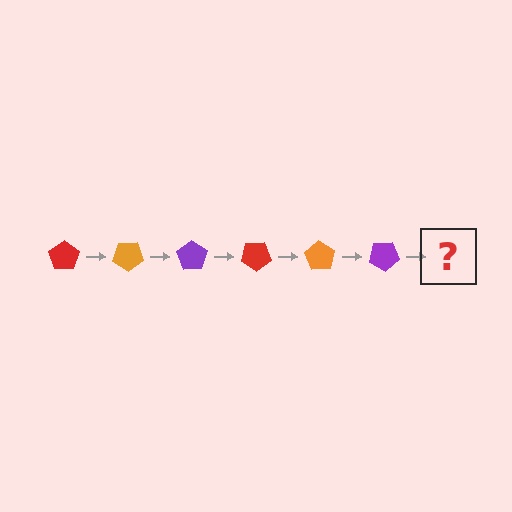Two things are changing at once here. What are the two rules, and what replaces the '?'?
The two rules are that it rotates 35 degrees each step and the color cycles through red, orange, and purple. The '?' should be a red pentagon, rotated 210 degrees from the start.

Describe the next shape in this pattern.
It should be a red pentagon, rotated 210 degrees from the start.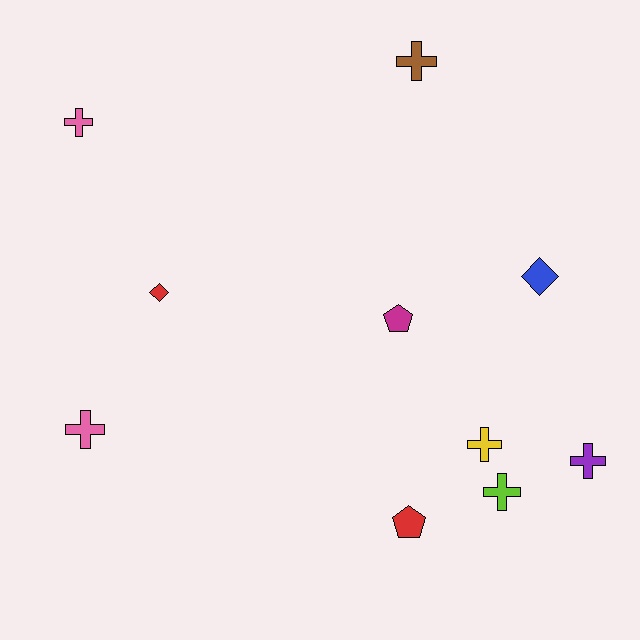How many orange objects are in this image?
There are no orange objects.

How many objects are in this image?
There are 10 objects.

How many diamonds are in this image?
There are 2 diamonds.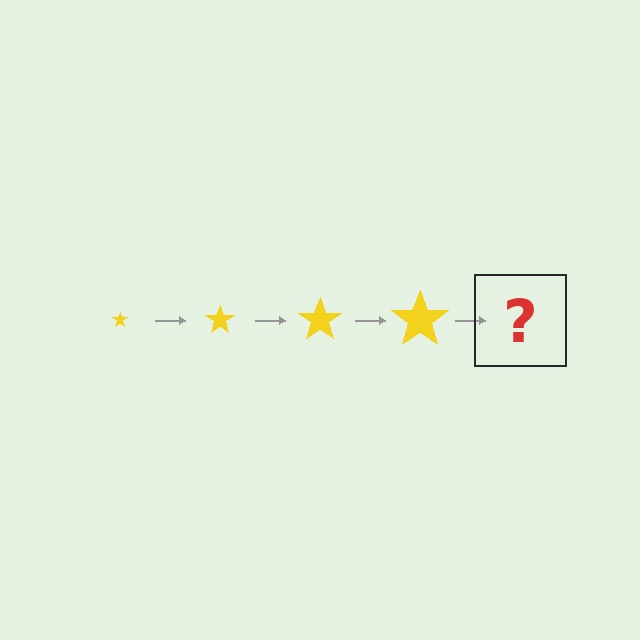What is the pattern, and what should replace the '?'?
The pattern is that the star gets progressively larger each step. The '?' should be a yellow star, larger than the previous one.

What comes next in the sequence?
The next element should be a yellow star, larger than the previous one.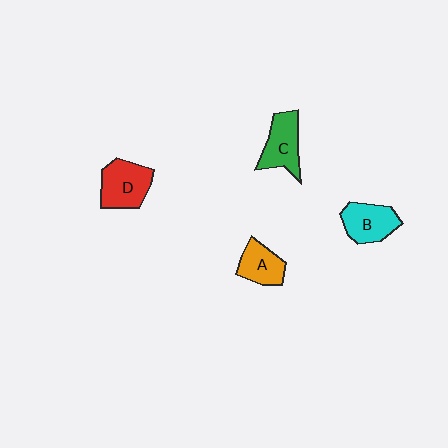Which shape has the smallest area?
Shape A (orange).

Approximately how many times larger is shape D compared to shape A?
Approximately 1.3 times.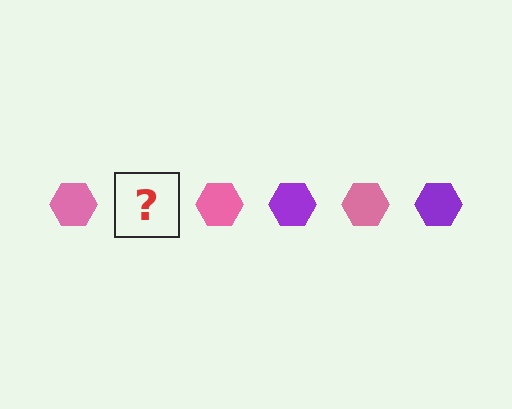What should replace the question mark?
The question mark should be replaced with a purple hexagon.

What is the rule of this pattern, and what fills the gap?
The rule is that the pattern cycles through pink, purple hexagons. The gap should be filled with a purple hexagon.